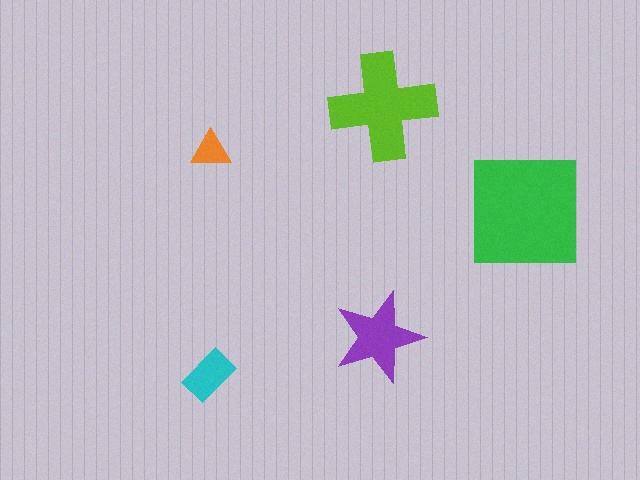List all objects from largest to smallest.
The green square, the lime cross, the purple star, the cyan rectangle, the orange triangle.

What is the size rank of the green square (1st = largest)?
1st.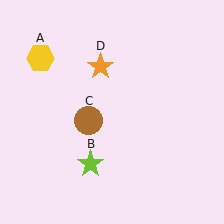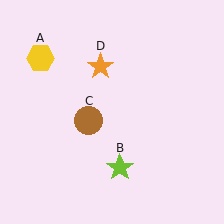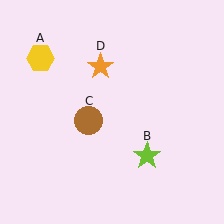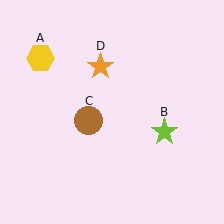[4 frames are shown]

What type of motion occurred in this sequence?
The lime star (object B) rotated counterclockwise around the center of the scene.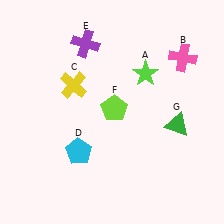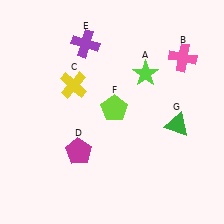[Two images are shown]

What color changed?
The pentagon (D) changed from cyan in Image 1 to magenta in Image 2.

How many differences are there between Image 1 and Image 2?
There is 1 difference between the two images.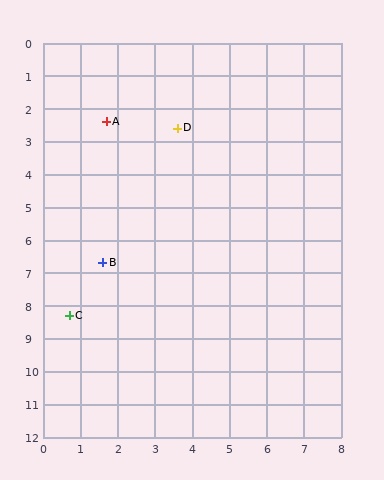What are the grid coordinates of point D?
Point D is at approximately (3.6, 2.6).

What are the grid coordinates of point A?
Point A is at approximately (1.7, 2.4).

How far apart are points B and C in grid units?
Points B and C are about 1.8 grid units apart.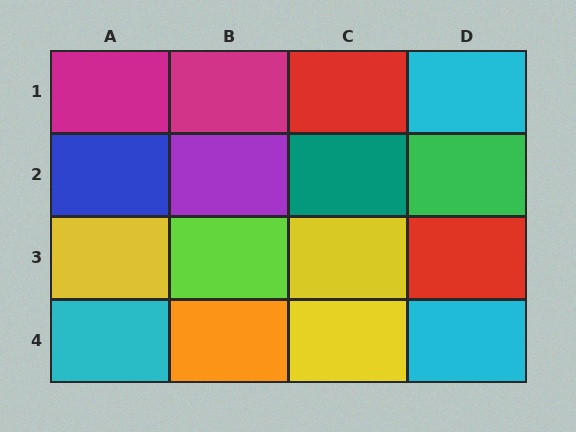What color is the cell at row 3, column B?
Lime.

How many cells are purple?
1 cell is purple.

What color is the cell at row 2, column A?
Blue.